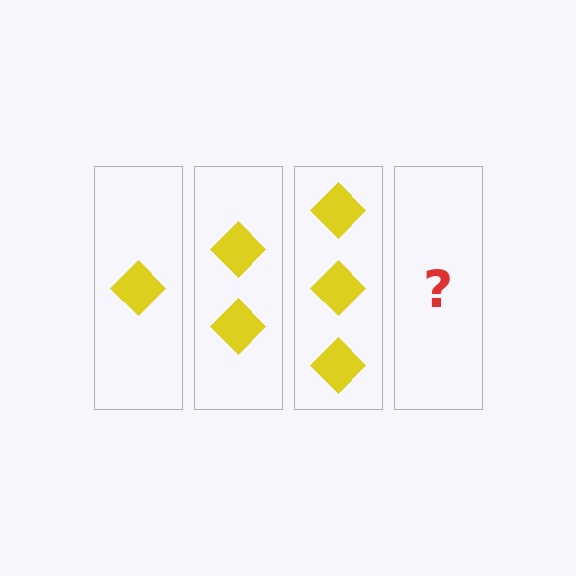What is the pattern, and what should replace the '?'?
The pattern is that each step adds one more diamond. The '?' should be 4 diamonds.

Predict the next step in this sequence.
The next step is 4 diamonds.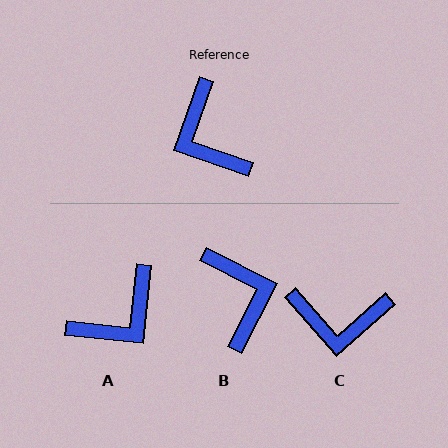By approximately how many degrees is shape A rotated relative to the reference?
Approximately 103 degrees counter-clockwise.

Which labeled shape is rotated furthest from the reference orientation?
B, about 172 degrees away.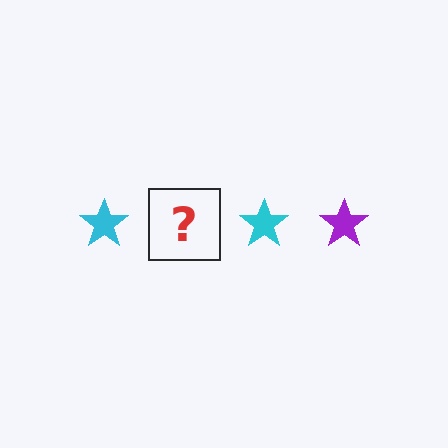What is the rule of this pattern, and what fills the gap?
The rule is that the pattern cycles through cyan, purple stars. The gap should be filled with a purple star.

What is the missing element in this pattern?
The missing element is a purple star.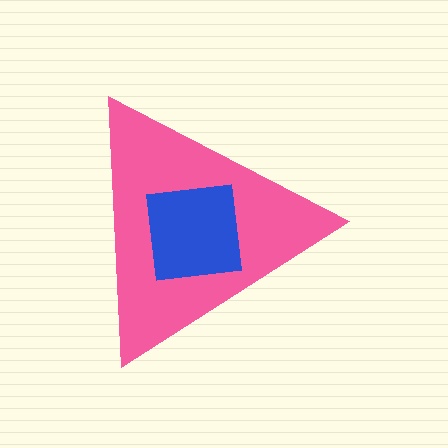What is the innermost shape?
The blue square.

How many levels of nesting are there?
2.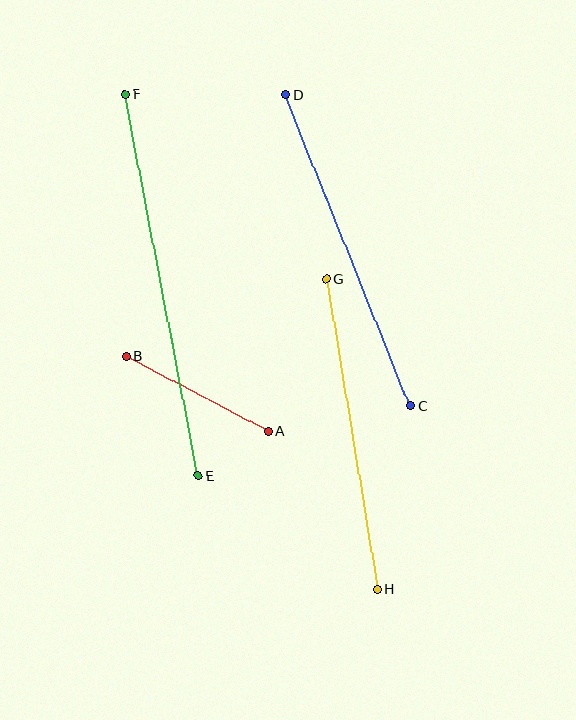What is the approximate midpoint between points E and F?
The midpoint is at approximately (162, 285) pixels.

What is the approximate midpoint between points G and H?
The midpoint is at approximately (352, 434) pixels.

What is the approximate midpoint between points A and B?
The midpoint is at approximately (197, 394) pixels.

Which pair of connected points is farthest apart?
Points E and F are farthest apart.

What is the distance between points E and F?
The distance is approximately 388 pixels.